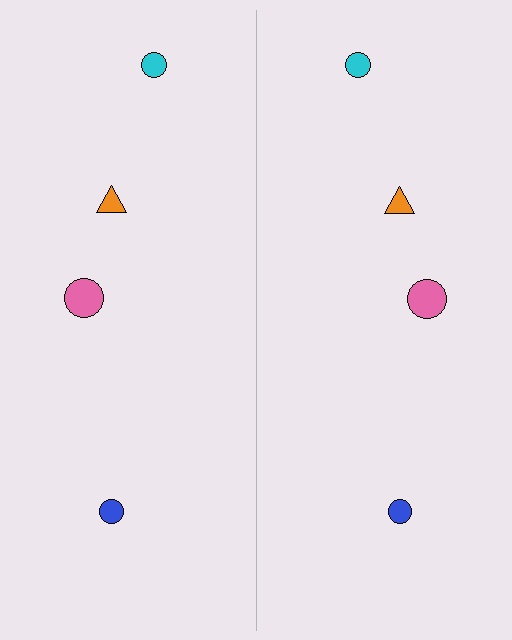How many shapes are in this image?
There are 8 shapes in this image.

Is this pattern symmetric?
Yes, this pattern has bilateral (reflection) symmetry.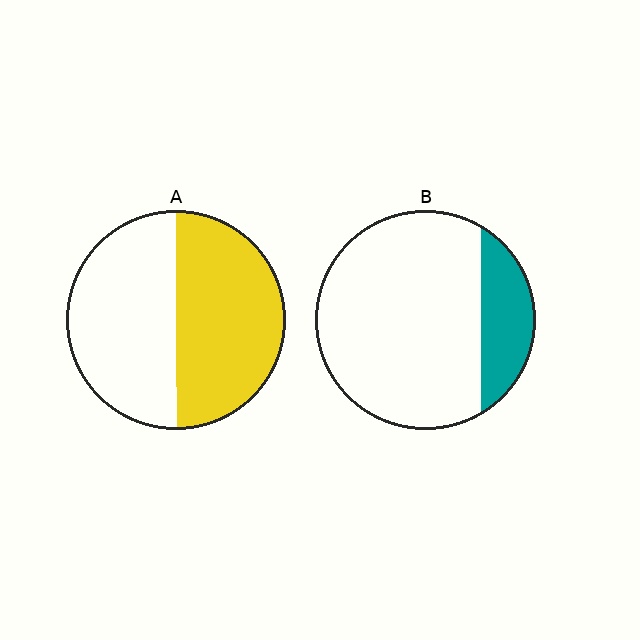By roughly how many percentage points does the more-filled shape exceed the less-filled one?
By roughly 30 percentage points (A over B).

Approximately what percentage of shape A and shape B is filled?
A is approximately 50% and B is approximately 20%.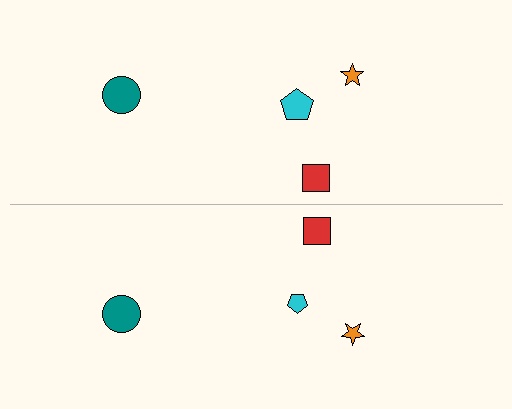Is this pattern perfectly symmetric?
No, the pattern is not perfectly symmetric. The cyan pentagon on the bottom side has a different size than its mirror counterpart.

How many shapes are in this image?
There are 8 shapes in this image.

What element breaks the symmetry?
The cyan pentagon on the bottom side has a different size than its mirror counterpart.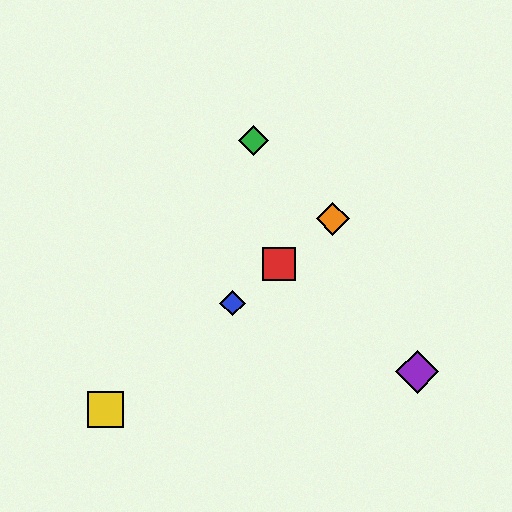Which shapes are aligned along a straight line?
The red square, the blue diamond, the yellow square, the orange diamond are aligned along a straight line.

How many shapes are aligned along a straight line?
4 shapes (the red square, the blue diamond, the yellow square, the orange diamond) are aligned along a straight line.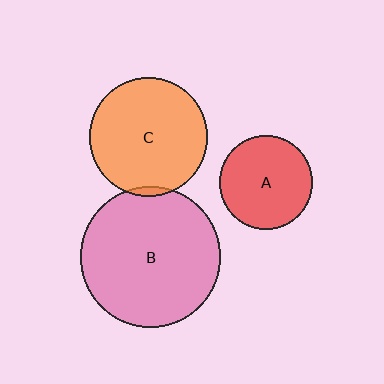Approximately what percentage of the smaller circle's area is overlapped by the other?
Approximately 5%.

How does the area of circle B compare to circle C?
Approximately 1.4 times.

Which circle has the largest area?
Circle B (pink).